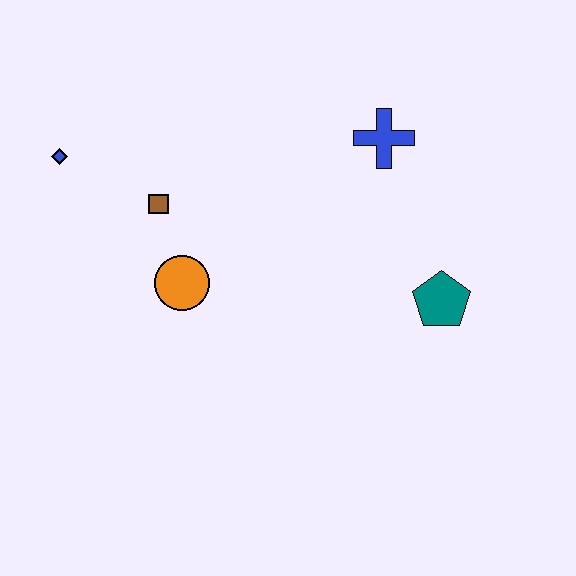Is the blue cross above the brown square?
Yes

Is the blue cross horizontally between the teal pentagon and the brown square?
Yes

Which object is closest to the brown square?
The orange circle is closest to the brown square.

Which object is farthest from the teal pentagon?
The blue diamond is farthest from the teal pentagon.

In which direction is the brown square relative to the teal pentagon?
The brown square is to the left of the teal pentagon.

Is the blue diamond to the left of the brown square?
Yes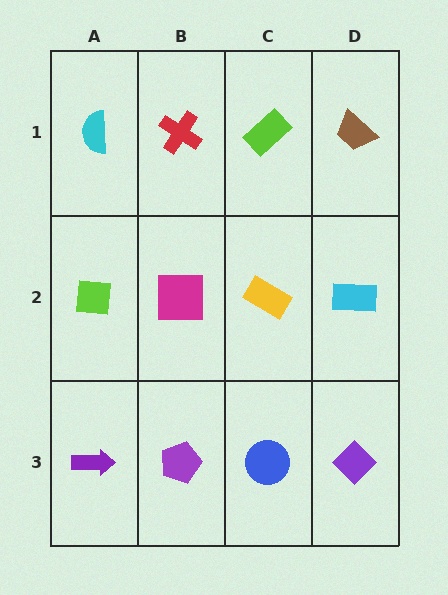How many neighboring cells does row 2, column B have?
4.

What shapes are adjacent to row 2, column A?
A cyan semicircle (row 1, column A), a purple arrow (row 3, column A), a magenta square (row 2, column B).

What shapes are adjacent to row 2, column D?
A brown trapezoid (row 1, column D), a purple diamond (row 3, column D), a yellow rectangle (row 2, column C).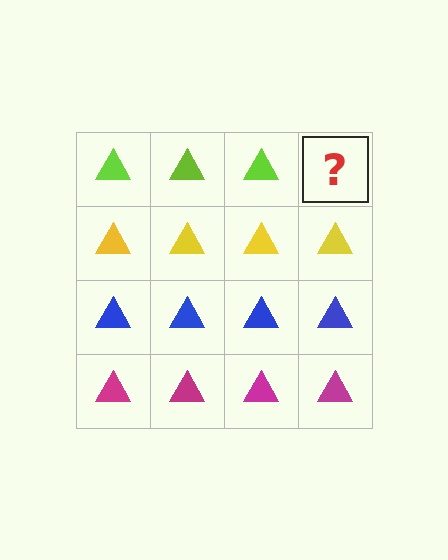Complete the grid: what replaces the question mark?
The question mark should be replaced with a lime triangle.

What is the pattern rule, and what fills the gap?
The rule is that each row has a consistent color. The gap should be filled with a lime triangle.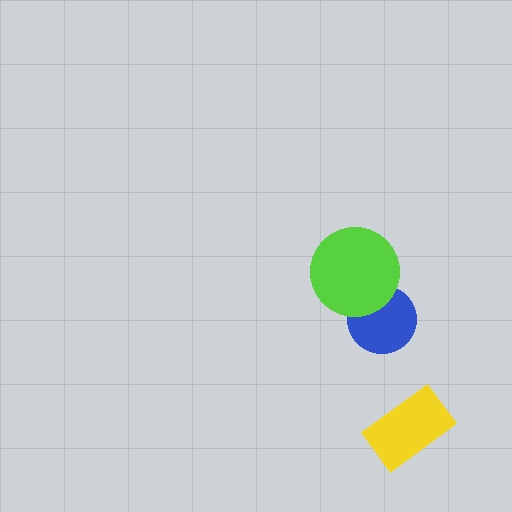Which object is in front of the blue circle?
The lime circle is in front of the blue circle.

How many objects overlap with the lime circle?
1 object overlaps with the lime circle.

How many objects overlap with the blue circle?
1 object overlaps with the blue circle.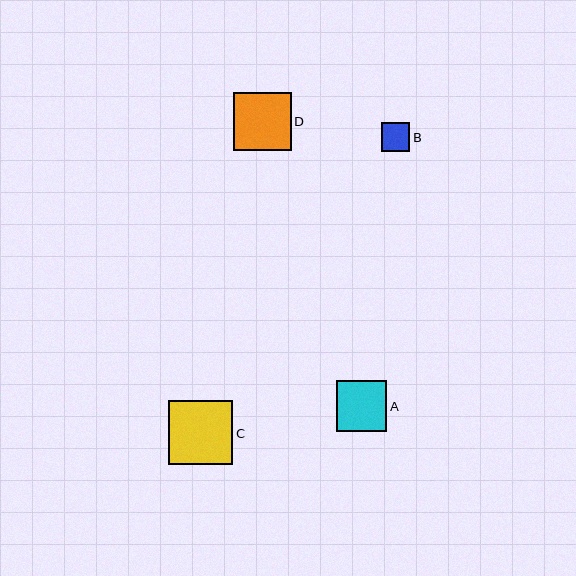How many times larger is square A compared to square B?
Square A is approximately 1.8 times the size of square B.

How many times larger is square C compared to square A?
Square C is approximately 1.3 times the size of square A.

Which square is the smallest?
Square B is the smallest with a size of approximately 29 pixels.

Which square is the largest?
Square C is the largest with a size of approximately 64 pixels.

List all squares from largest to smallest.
From largest to smallest: C, D, A, B.